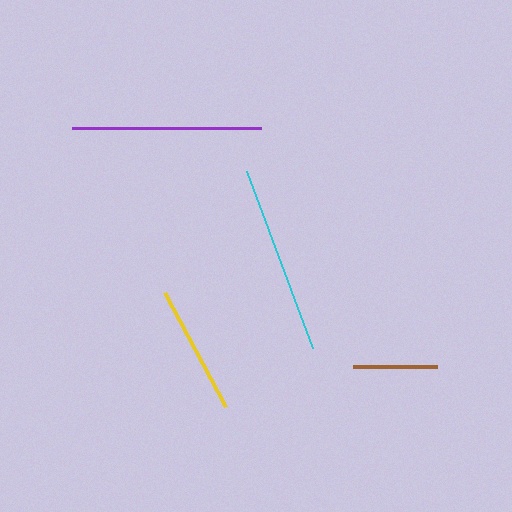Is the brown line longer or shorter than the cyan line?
The cyan line is longer than the brown line.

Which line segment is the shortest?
The brown line is the shortest at approximately 84 pixels.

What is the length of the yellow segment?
The yellow segment is approximately 129 pixels long.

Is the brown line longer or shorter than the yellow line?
The yellow line is longer than the brown line.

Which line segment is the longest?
The purple line is the longest at approximately 190 pixels.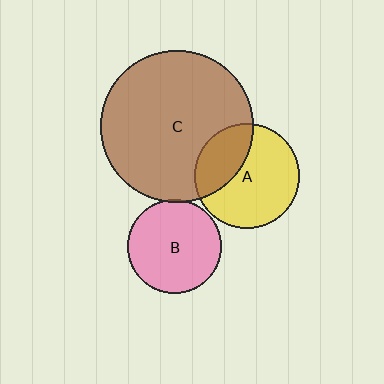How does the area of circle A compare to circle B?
Approximately 1.2 times.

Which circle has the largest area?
Circle C (brown).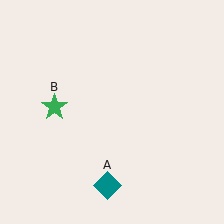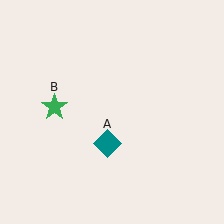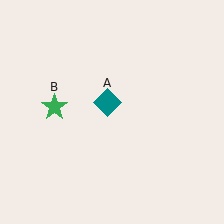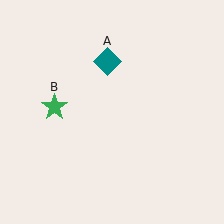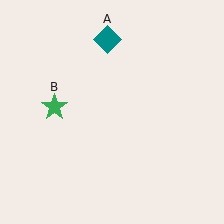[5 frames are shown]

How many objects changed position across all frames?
1 object changed position: teal diamond (object A).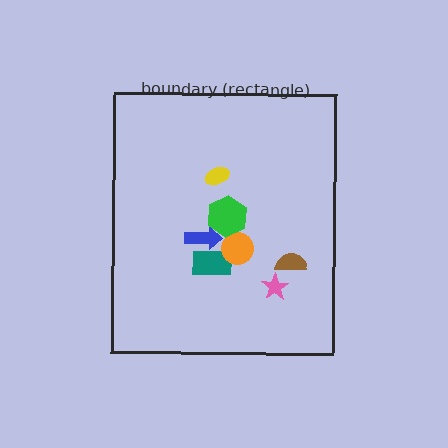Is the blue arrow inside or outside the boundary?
Inside.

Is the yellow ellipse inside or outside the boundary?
Inside.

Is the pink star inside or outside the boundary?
Inside.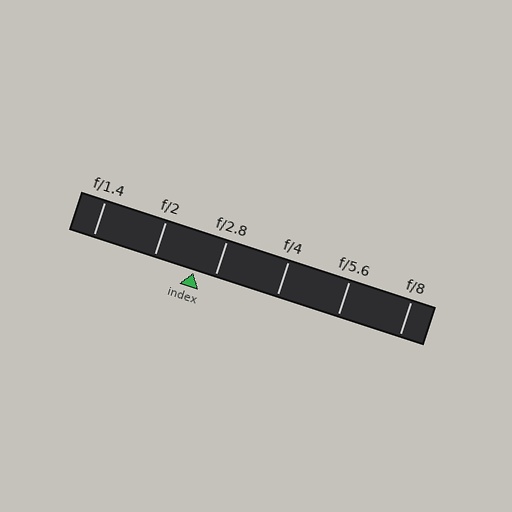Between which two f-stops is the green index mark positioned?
The index mark is between f/2 and f/2.8.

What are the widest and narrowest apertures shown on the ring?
The widest aperture shown is f/1.4 and the narrowest is f/8.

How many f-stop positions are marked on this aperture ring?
There are 6 f-stop positions marked.